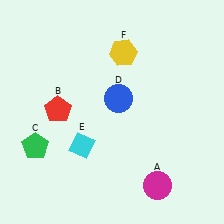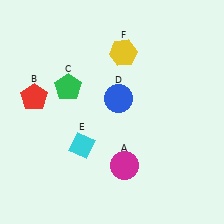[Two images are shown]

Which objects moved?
The objects that moved are: the magenta circle (A), the red pentagon (B), the green pentagon (C).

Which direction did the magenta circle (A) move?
The magenta circle (A) moved left.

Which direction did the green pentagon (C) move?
The green pentagon (C) moved up.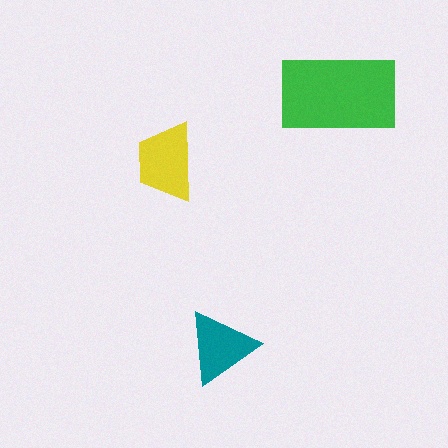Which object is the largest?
The green rectangle.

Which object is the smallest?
The teal triangle.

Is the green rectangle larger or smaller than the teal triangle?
Larger.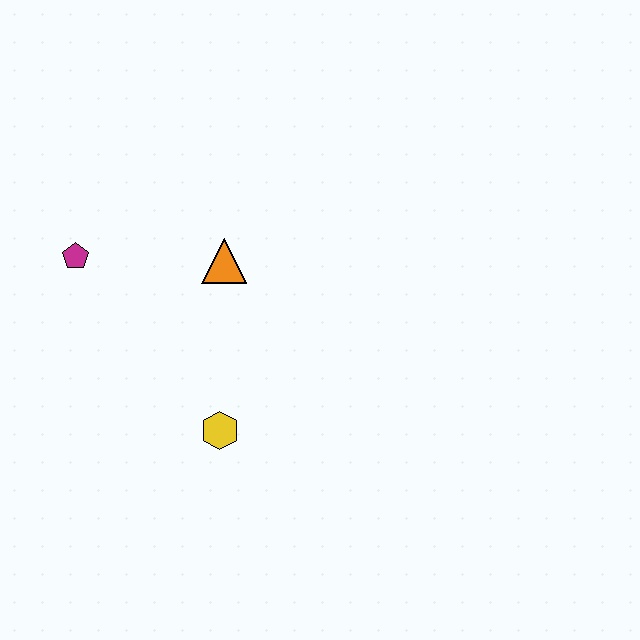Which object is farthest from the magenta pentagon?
The yellow hexagon is farthest from the magenta pentagon.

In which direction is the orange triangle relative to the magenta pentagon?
The orange triangle is to the right of the magenta pentagon.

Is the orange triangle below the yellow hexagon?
No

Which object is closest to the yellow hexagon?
The orange triangle is closest to the yellow hexagon.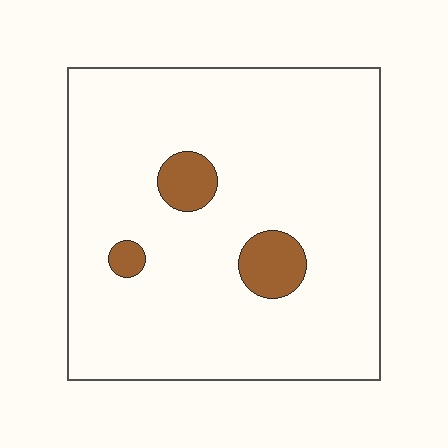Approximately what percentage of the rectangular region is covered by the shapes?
Approximately 10%.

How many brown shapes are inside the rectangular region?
3.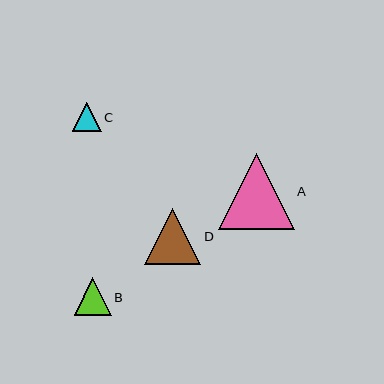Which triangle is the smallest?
Triangle C is the smallest with a size of approximately 29 pixels.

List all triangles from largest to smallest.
From largest to smallest: A, D, B, C.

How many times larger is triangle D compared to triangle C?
Triangle D is approximately 1.9 times the size of triangle C.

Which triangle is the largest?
Triangle A is the largest with a size of approximately 76 pixels.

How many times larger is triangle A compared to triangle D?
Triangle A is approximately 1.4 times the size of triangle D.